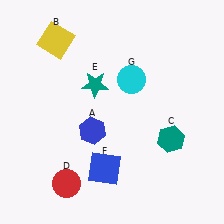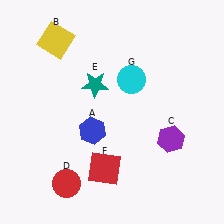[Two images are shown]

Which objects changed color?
C changed from teal to purple. F changed from blue to red.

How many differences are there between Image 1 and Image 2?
There are 2 differences between the two images.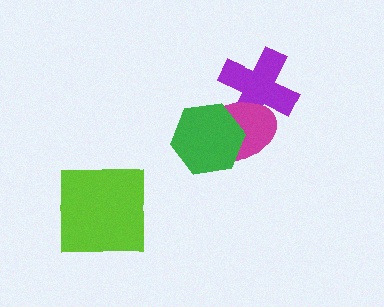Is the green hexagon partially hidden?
No, no other shape covers it.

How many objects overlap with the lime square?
0 objects overlap with the lime square.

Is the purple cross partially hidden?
Yes, it is partially covered by another shape.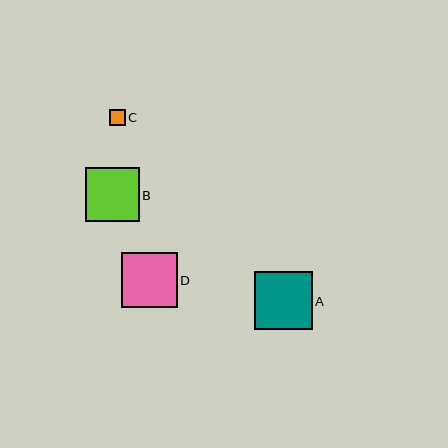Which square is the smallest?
Square C is the smallest with a size of approximately 16 pixels.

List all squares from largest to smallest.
From largest to smallest: A, D, B, C.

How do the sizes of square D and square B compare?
Square D and square B are approximately the same size.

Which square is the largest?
Square A is the largest with a size of approximately 58 pixels.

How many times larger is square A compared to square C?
Square A is approximately 3.7 times the size of square C.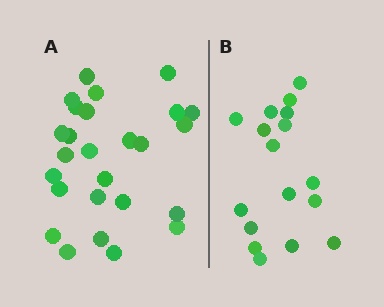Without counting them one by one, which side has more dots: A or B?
Region A (the left region) has more dots.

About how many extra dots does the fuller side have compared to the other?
Region A has roughly 8 or so more dots than region B.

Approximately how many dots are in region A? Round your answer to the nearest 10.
About 30 dots. (The exact count is 26, which rounds to 30.)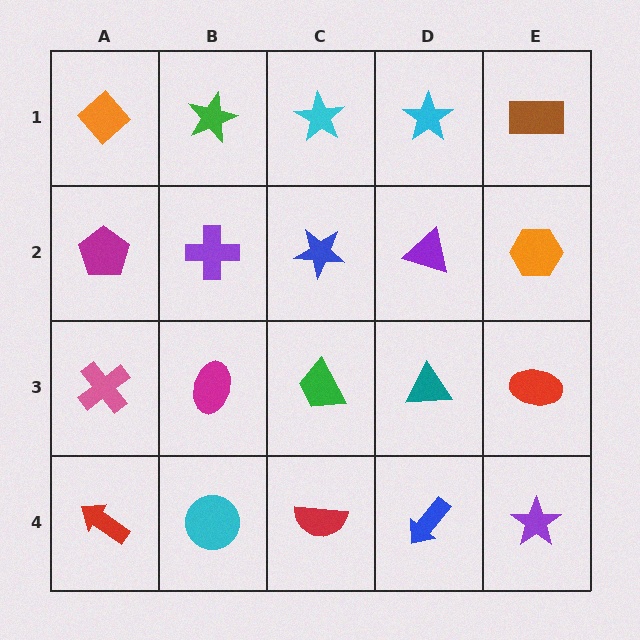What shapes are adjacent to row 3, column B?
A purple cross (row 2, column B), a cyan circle (row 4, column B), a pink cross (row 3, column A), a green trapezoid (row 3, column C).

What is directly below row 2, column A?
A pink cross.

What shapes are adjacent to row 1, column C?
A blue star (row 2, column C), a green star (row 1, column B), a cyan star (row 1, column D).